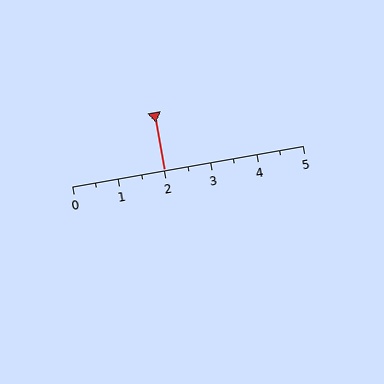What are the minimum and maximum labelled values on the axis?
The axis runs from 0 to 5.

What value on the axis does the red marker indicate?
The marker indicates approximately 2.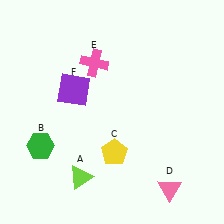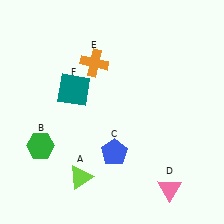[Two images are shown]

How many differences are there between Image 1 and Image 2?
There are 3 differences between the two images.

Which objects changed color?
C changed from yellow to blue. E changed from pink to orange. F changed from purple to teal.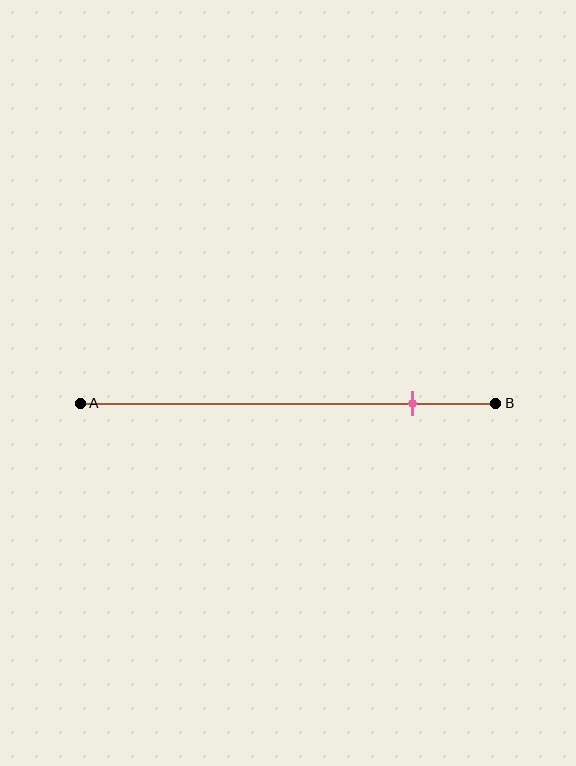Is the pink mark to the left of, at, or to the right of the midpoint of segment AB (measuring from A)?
The pink mark is to the right of the midpoint of segment AB.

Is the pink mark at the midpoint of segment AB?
No, the mark is at about 80% from A, not at the 50% midpoint.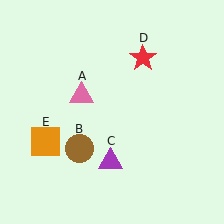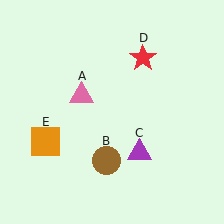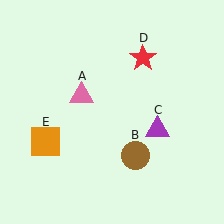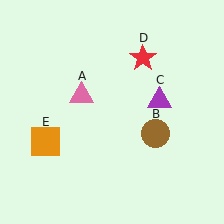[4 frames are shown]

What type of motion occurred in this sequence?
The brown circle (object B), purple triangle (object C) rotated counterclockwise around the center of the scene.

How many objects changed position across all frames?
2 objects changed position: brown circle (object B), purple triangle (object C).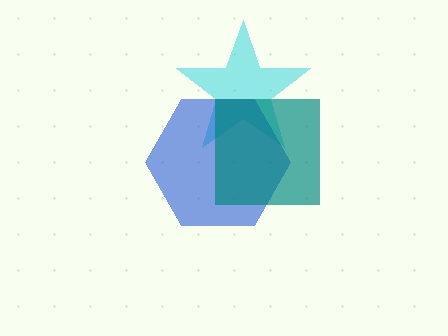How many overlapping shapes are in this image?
There are 3 overlapping shapes in the image.